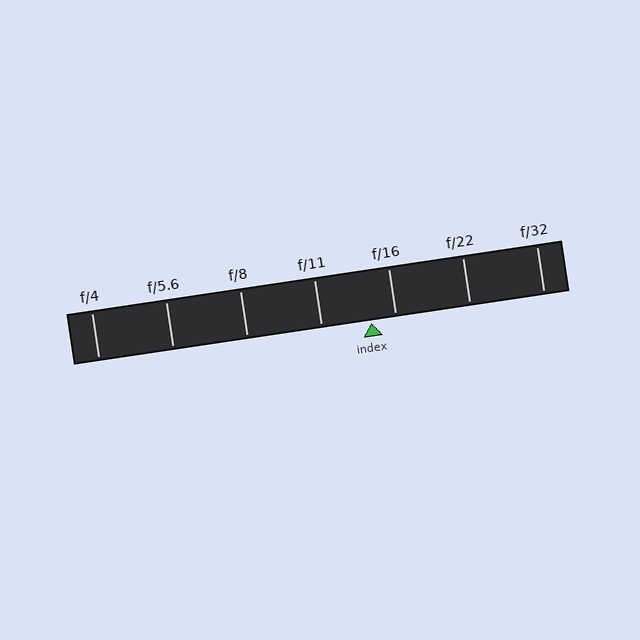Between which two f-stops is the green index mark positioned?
The index mark is between f/11 and f/16.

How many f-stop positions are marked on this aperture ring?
There are 7 f-stop positions marked.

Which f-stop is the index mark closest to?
The index mark is closest to f/16.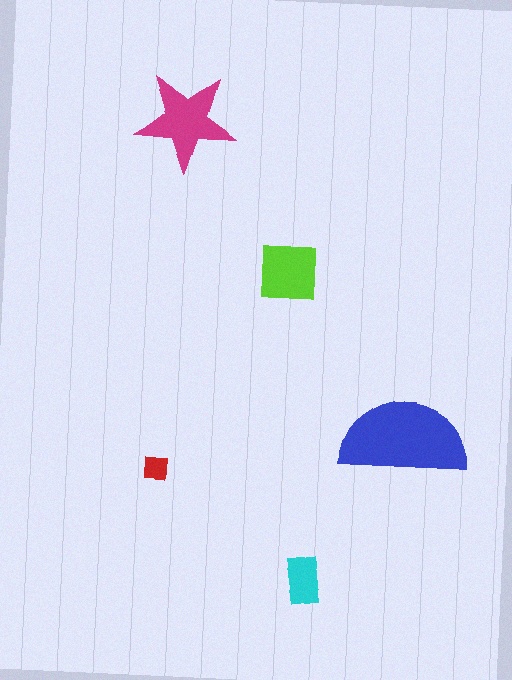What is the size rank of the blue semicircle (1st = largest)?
1st.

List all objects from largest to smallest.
The blue semicircle, the magenta star, the lime square, the cyan rectangle, the red square.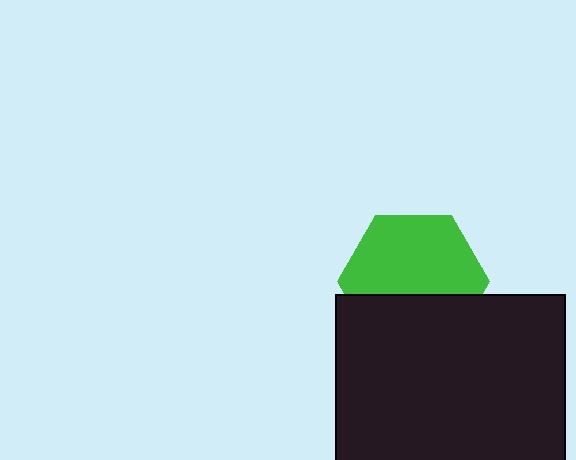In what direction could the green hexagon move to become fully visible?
The green hexagon could move up. That would shift it out from behind the black square entirely.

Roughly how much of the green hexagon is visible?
About half of it is visible (roughly 62%).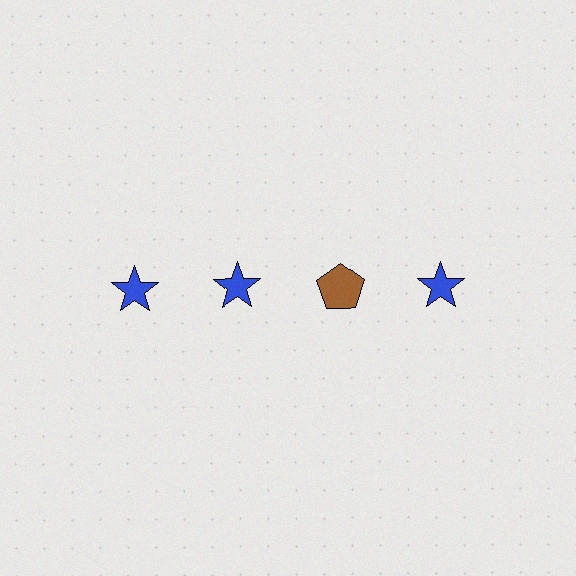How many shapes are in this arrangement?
There are 4 shapes arranged in a grid pattern.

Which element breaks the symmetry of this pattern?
The brown pentagon in the top row, center column breaks the symmetry. All other shapes are blue stars.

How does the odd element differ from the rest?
It differs in both color (brown instead of blue) and shape (pentagon instead of star).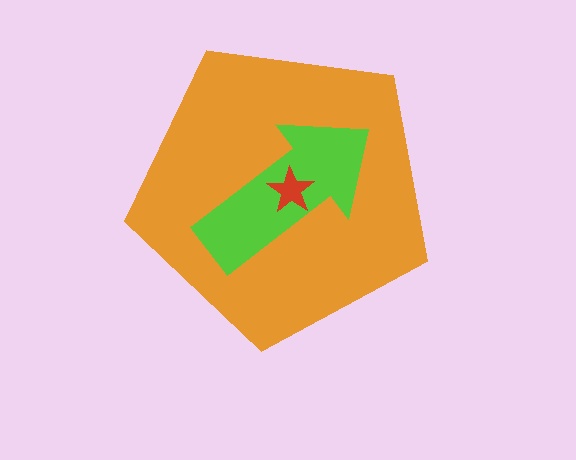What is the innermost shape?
The red star.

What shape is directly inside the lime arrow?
The red star.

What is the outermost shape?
The orange pentagon.